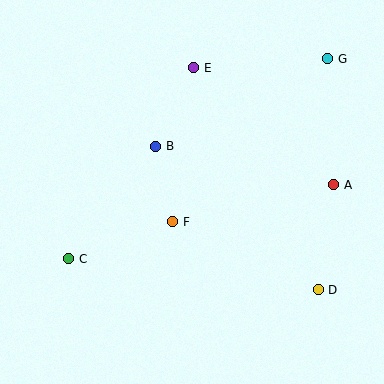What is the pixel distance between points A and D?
The distance between A and D is 106 pixels.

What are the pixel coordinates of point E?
Point E is at (193, 68).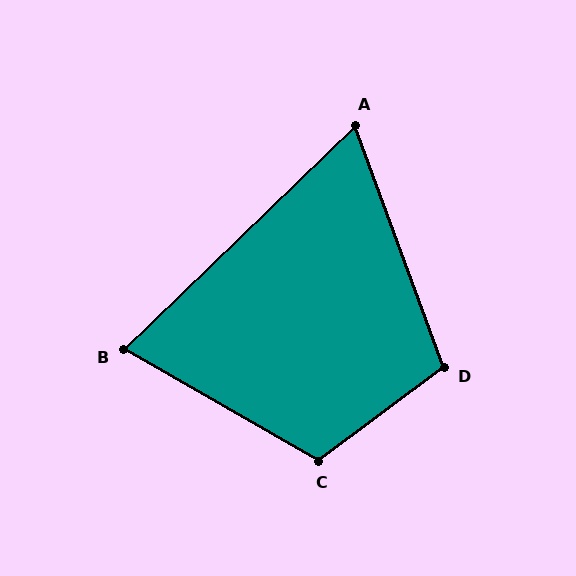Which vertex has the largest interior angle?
C, at approximately 114 degrees.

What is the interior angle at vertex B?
Approximately 74 degrees (acute).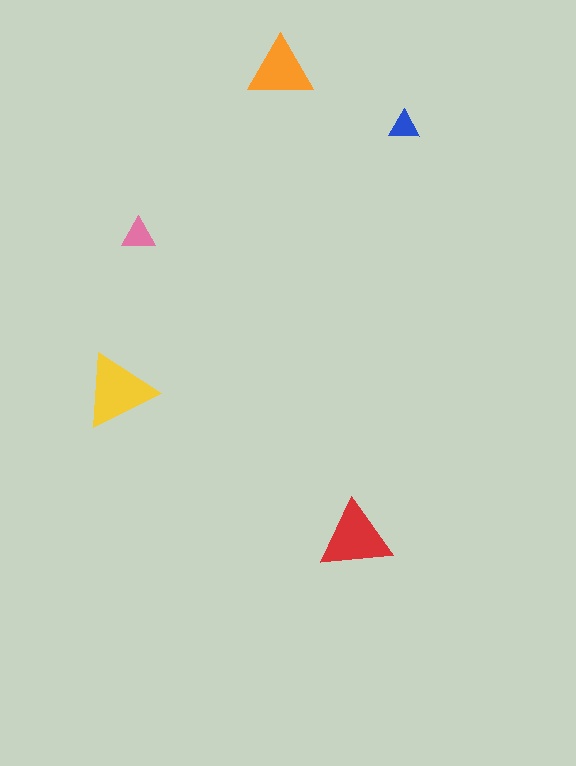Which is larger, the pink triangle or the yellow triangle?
The yellow one.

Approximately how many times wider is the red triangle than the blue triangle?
About 2.5 times wider.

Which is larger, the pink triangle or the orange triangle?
The orange one.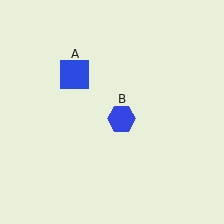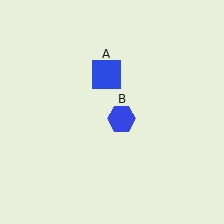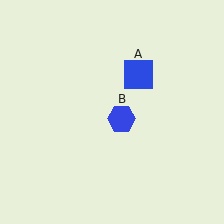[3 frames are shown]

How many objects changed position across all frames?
1 object changed position: blue square (object A).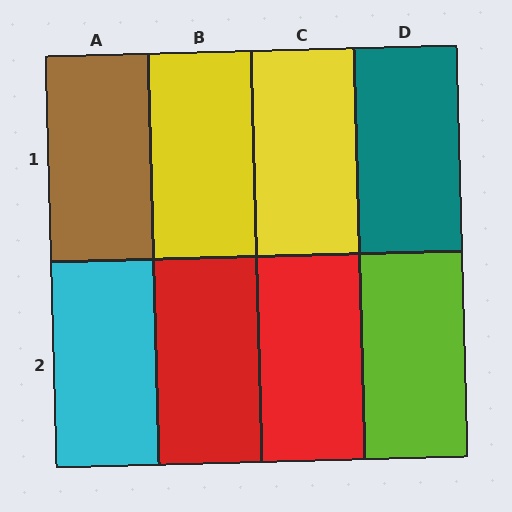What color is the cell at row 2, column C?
Red.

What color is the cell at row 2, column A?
Cyan.